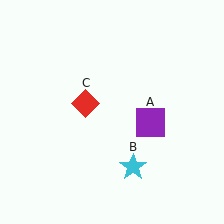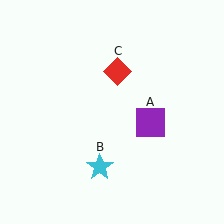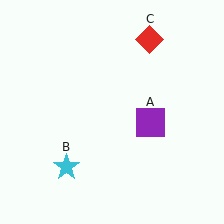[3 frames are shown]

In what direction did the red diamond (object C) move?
The red diamond (object C) moved up and to the right.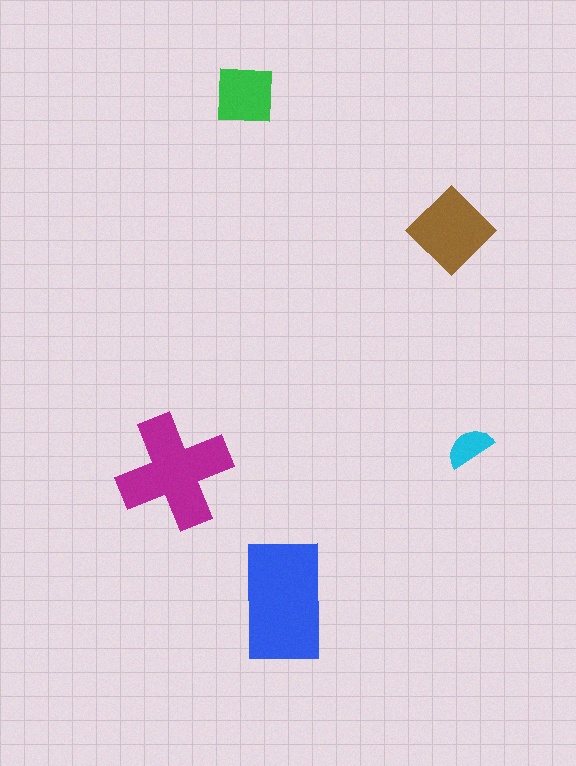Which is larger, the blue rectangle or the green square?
The blue rectangle.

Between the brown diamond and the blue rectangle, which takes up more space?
The blue rectangle.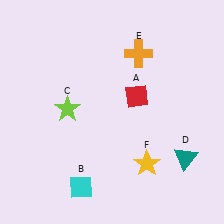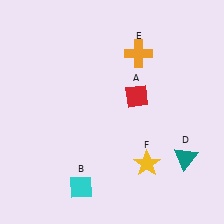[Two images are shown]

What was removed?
The lime star (C) was removed in Image 2.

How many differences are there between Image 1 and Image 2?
There is 1 difference between the two images.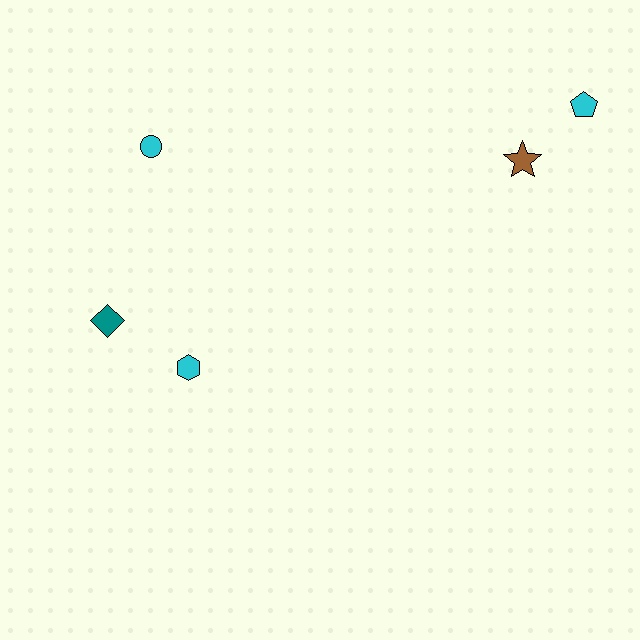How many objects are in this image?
There are 5 objects.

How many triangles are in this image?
There are no triangles.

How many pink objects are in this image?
There are no pink objects.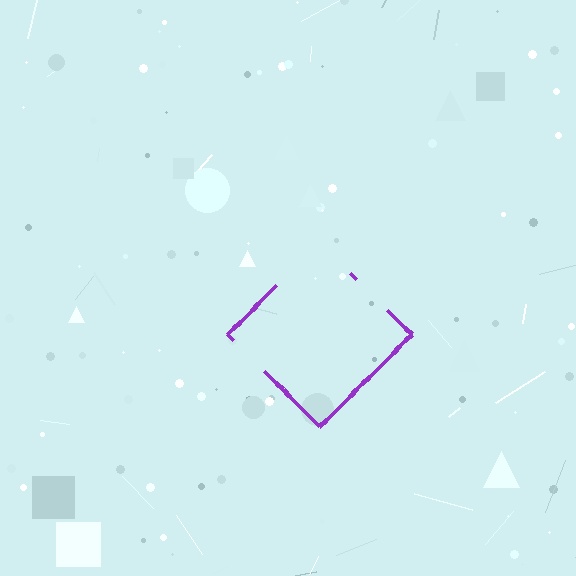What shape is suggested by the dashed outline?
The dashed outline suggests a diamond.